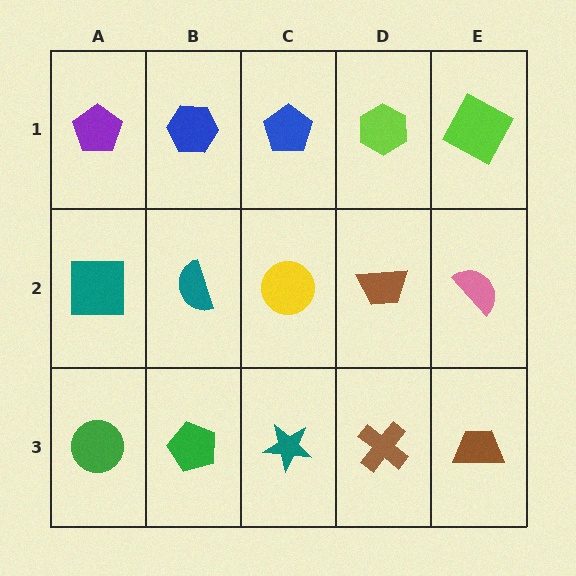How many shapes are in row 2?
5 shapes.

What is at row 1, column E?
A lime square.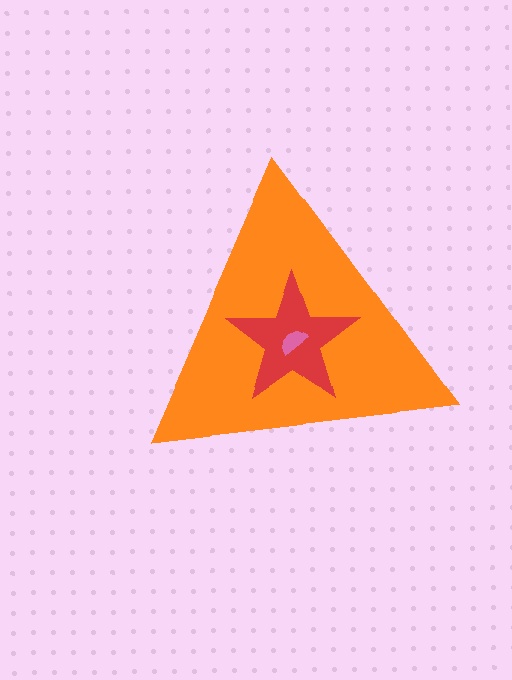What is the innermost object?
The pink semicircle.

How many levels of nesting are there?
3.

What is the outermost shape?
The orange triangle.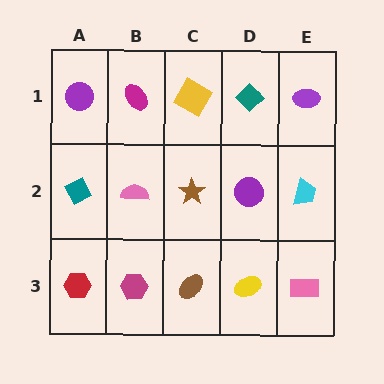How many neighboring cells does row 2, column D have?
4.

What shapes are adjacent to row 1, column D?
A purple circle (row 2, column D), a yellow diamond (row 1, column C), a purple ellipse (row 1, column E).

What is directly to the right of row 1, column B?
A yellow diamond.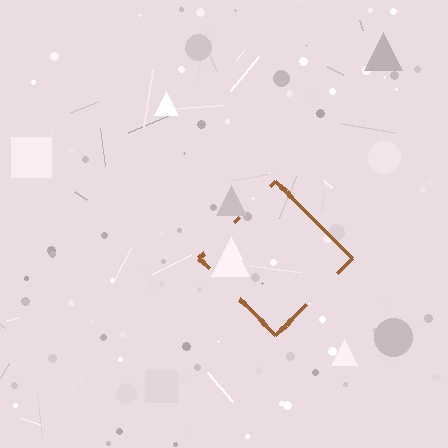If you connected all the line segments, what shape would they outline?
They would outline a diamond.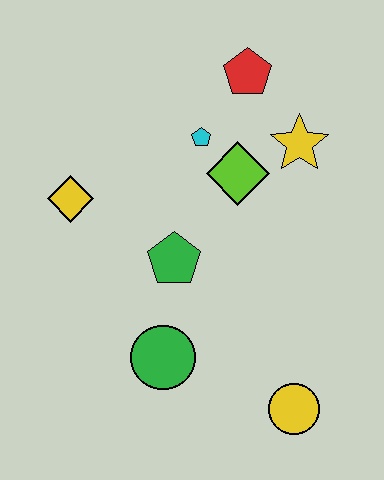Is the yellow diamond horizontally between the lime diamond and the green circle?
No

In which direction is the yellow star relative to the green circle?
The yellow star is above the green circle.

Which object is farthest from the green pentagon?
The red pentagon is farthest from the green pentagon.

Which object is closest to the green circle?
The green pentagon is closest to the green circle.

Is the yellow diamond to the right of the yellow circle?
No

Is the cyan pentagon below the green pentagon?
No